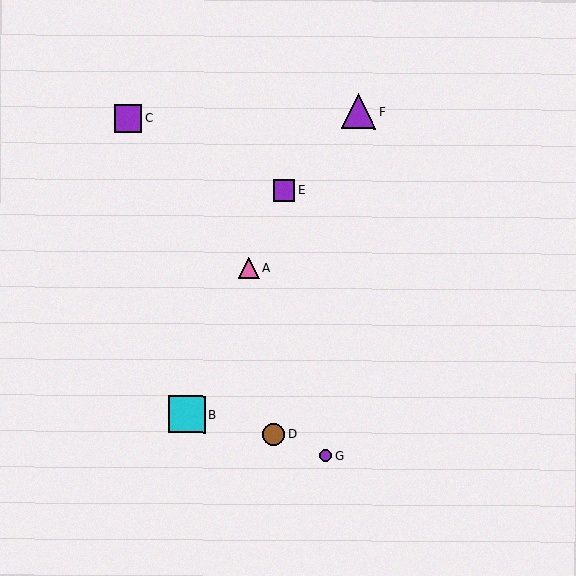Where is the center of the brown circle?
The center of the brown circle is at (274, 434).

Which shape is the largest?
The cyan square (labeled B) is the largest.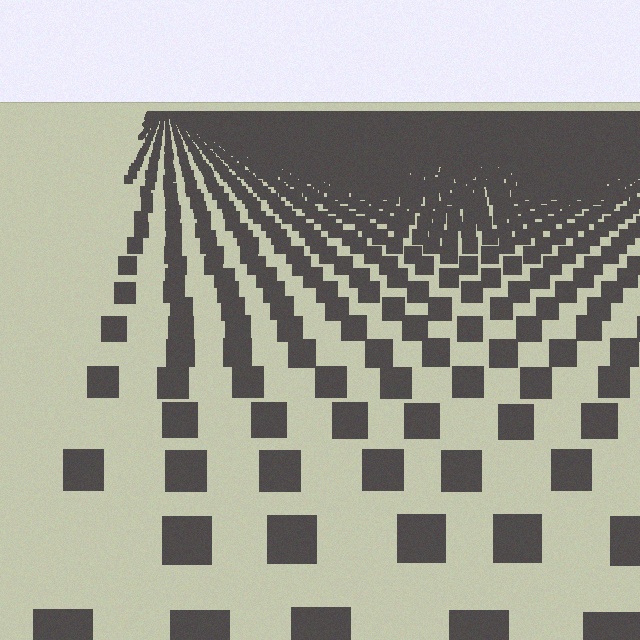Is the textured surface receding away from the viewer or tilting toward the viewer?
The surface is receding away from the viewer. Texture elements get smaller and denser toward the top.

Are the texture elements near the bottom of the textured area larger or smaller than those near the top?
Larger. Near the bottom, elements are closer to the viewer and appear at a bigger on-screen size.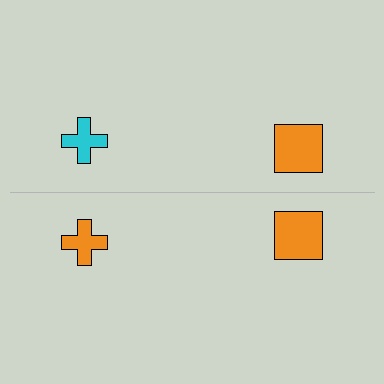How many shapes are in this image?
There are 4 shapes in this image.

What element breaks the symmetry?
The orange cross on the bottom side breaks the symmetry — its mirror counterpart is cyan.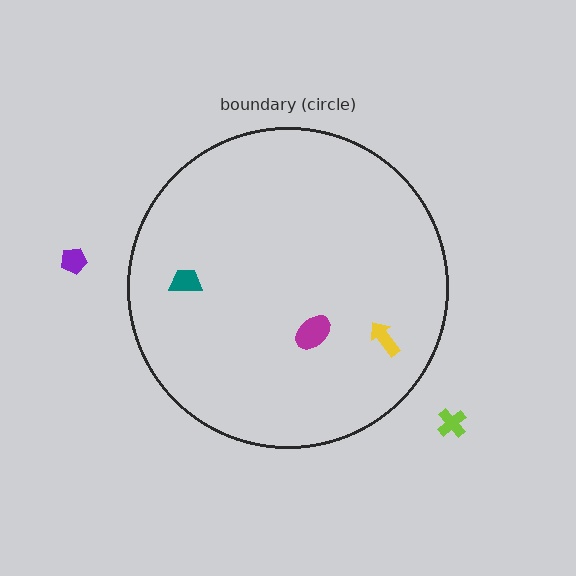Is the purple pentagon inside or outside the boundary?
Outside.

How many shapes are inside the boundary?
3 inside, 2 outside.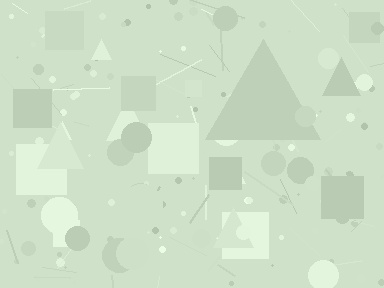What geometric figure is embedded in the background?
A triangle is embedded in the background.